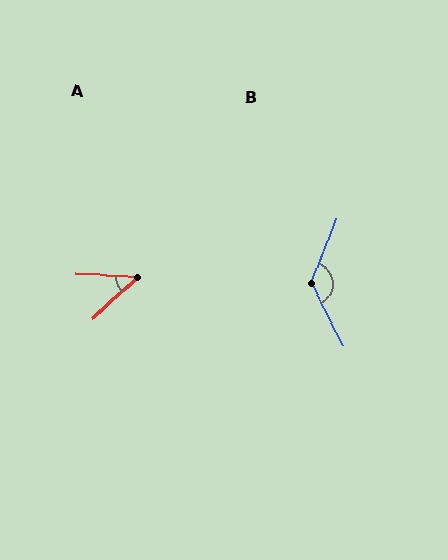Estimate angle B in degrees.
Approximately 132 degrees.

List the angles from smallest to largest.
A (47°), B (132°).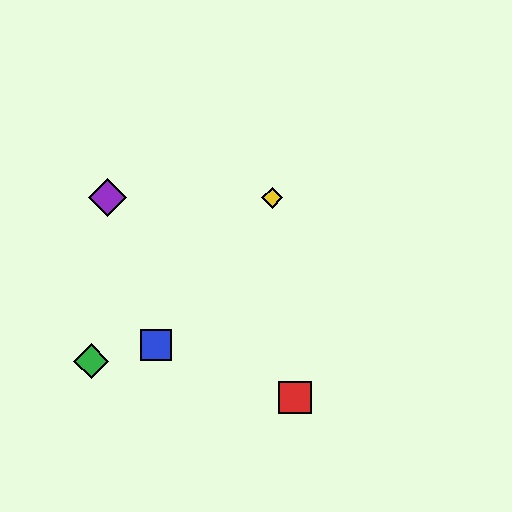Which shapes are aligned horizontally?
The yellow diamond, the purple diamond are aligned horizontally.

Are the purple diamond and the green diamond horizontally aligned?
No, the purple diamond is at y≈198 and the green diamond is at y≈361.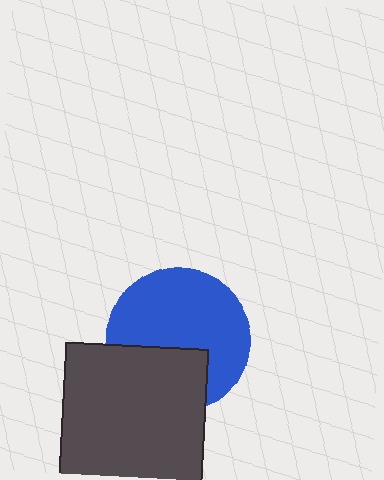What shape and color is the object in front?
The object in front is a dark gray square.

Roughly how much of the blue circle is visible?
Most of it is visible (roughly 66%).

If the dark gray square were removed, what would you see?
You would see the complete blue circle.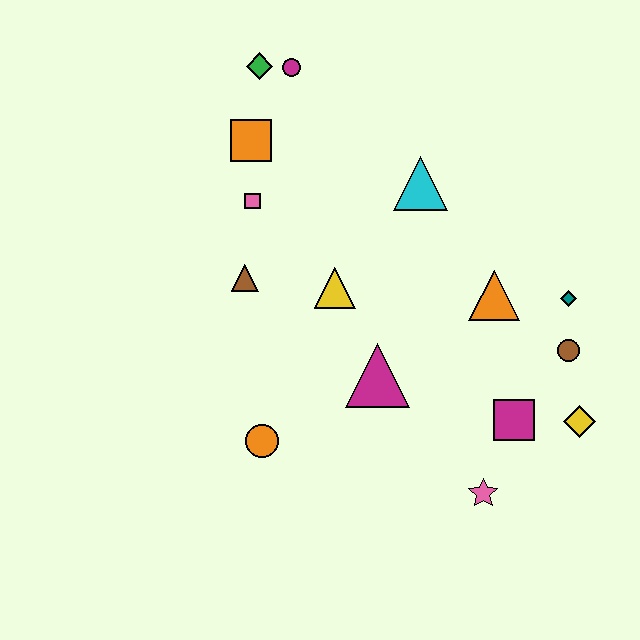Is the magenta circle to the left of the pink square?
No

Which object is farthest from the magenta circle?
The pink star is farthest from the magenta circle.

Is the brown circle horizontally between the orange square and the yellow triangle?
No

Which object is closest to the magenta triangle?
The yellow triangle is closest to the magenta triangle.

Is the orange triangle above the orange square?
No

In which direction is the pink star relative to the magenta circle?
The pink star is below the magenta circle.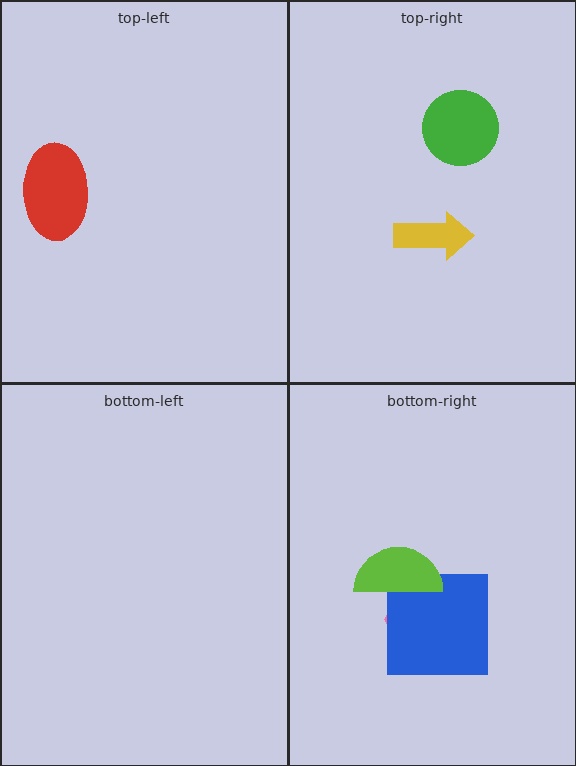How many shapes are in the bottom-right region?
3.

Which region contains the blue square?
The bottom-right region.